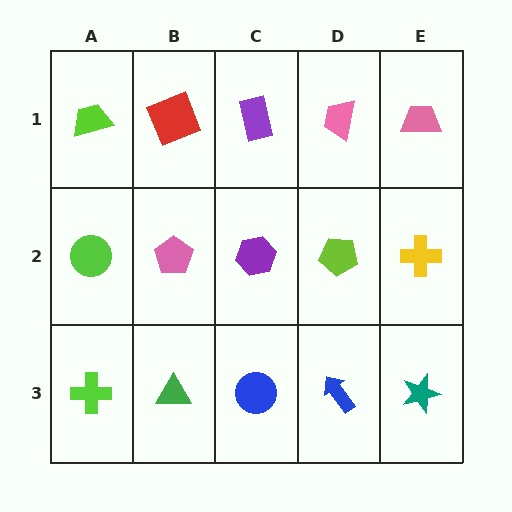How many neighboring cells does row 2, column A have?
3.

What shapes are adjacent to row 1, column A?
A lime circle (row 2, column A), a red square (row 1, column B).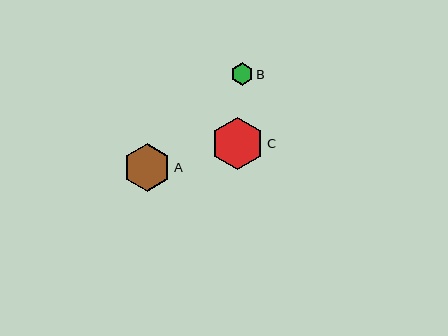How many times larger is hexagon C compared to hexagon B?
Hexagon C is approximately 2.4 times the size of hexagon B.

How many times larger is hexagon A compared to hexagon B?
Hexagon A is approximately 2.1 times the size of hexagon B.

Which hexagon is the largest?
Hexagon C is the largest with a size of approximately 53 pixels.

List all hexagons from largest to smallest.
From largest to smallest: C, A, B.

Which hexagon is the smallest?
Hexagon B is the smallest with a size of approximately 22 pixels.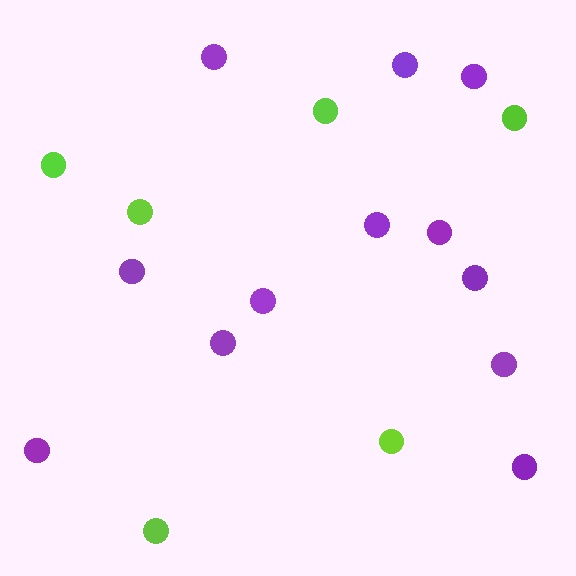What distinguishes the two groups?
There are 2 groups: one group of purple circles (12) and one group of lime circles (6).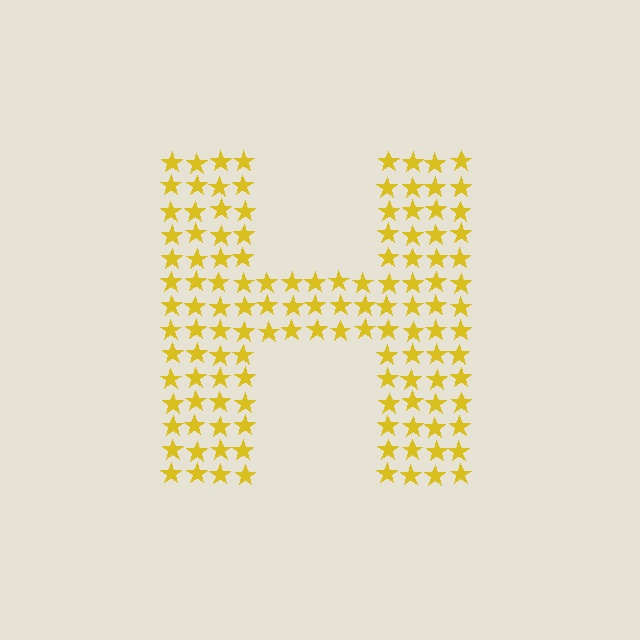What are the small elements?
The small elements are stars.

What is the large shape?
The large shape is the letter H.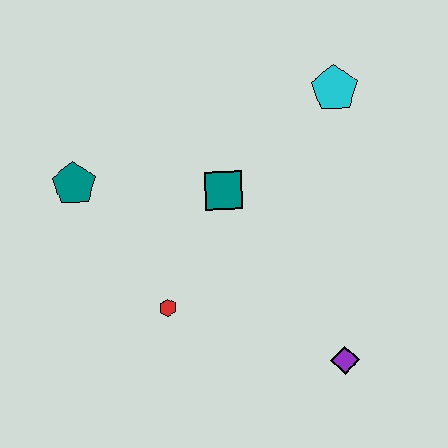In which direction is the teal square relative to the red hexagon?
The teal square is above the red hexagon.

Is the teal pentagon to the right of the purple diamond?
No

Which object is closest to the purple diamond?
The red hexagon is closest to the purple diamond.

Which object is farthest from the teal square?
The purple diamond is farthest from the teal square.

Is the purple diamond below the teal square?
Yes